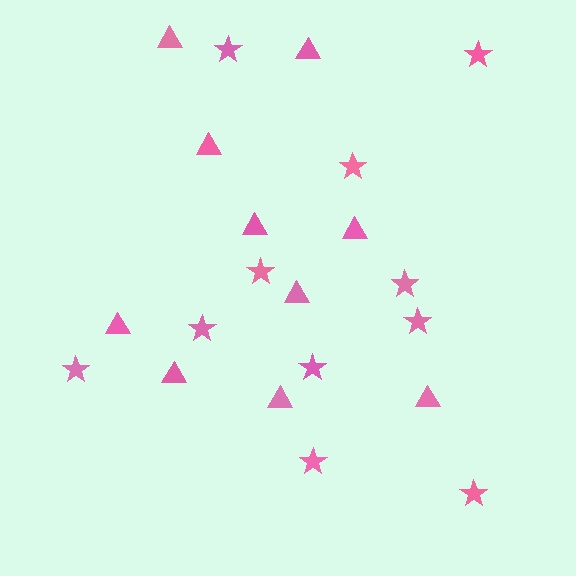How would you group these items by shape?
There are 2 groups: one group of stars (11) and one group of triangles (10).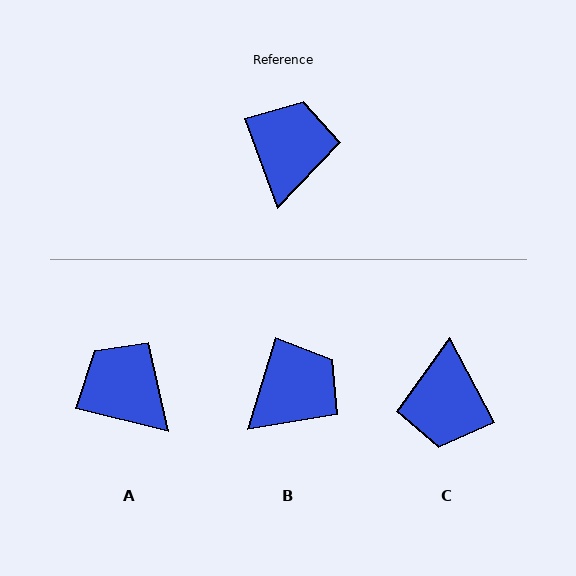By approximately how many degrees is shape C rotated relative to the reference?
Approximately 172 degrees clockwise.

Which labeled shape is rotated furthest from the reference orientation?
C, about 172 degrees away.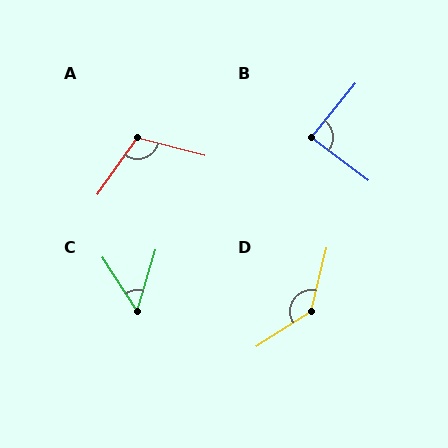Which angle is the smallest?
C, at approximately 50 degrees.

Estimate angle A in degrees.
Approximately 111 degrees.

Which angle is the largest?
D, at approximately 136 degrees.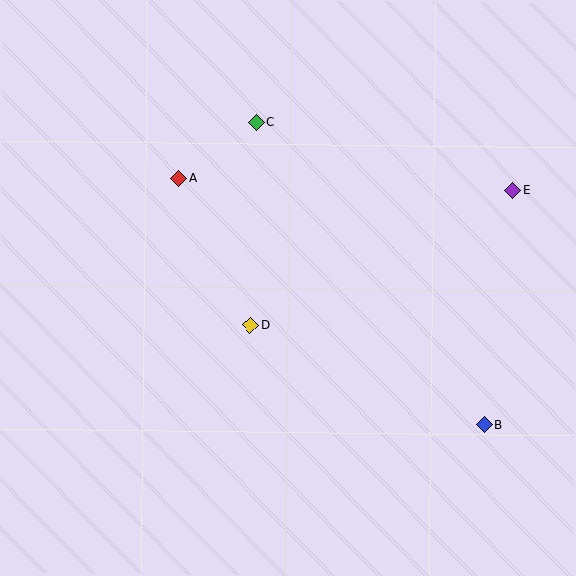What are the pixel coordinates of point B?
Point B is at (484, 424).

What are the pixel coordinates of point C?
Point C is at (256, 122).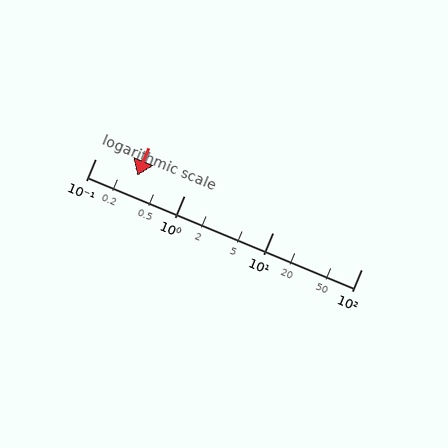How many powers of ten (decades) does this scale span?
The scale spans 3 decades, from 0.1 to 100.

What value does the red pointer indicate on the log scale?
The pointer indicates approximately 0.3.